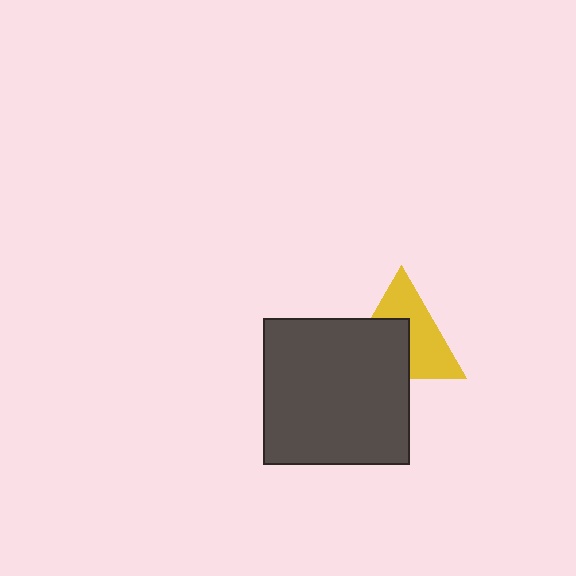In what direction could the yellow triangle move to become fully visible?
The yellow triangle could move toward the upper-right. That would shift it out from behind the dark gray square entirely.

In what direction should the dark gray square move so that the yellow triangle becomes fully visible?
The dark gray square should move toward the lower-left. That is the shortest direction to clear the overlap and leave the yellow triangle fully visible.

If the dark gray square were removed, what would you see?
You would see the complete yellow triangle.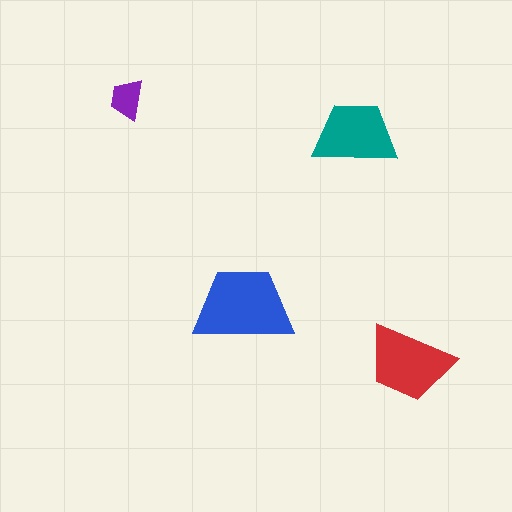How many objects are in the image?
There are 4 objects in the image.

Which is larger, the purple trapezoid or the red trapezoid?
The red one.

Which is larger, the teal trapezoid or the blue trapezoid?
The blue one.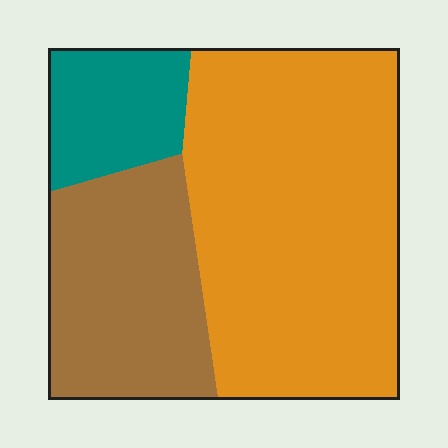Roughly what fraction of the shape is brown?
Brown covers 28% of the shape.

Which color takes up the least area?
Teal, at roughly 15%.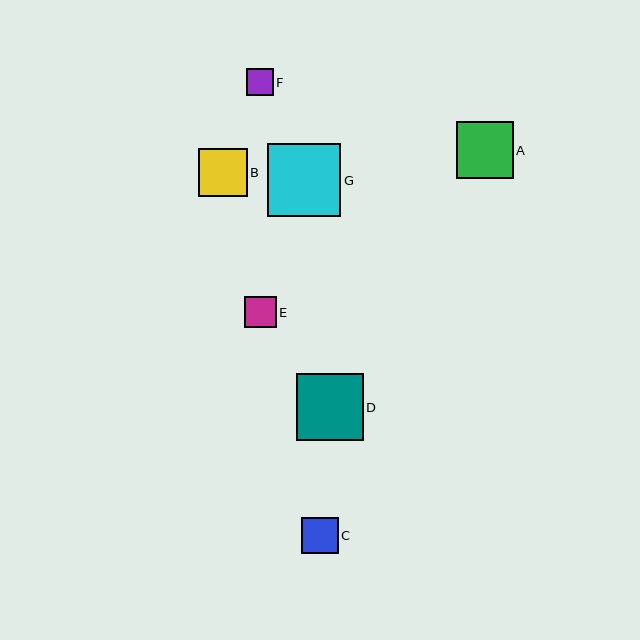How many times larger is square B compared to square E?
Square B is approximately 1.5 times the size of square E.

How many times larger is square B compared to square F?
Square B is approximately 1.8 times the size of square F.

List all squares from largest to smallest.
From largest to smallest: G, D, A, B, C, E, F.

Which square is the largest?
Square G is the largest with a size of approximately 73 pixels.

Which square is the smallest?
Square F is the smallest with a size of approximately 27 pixels.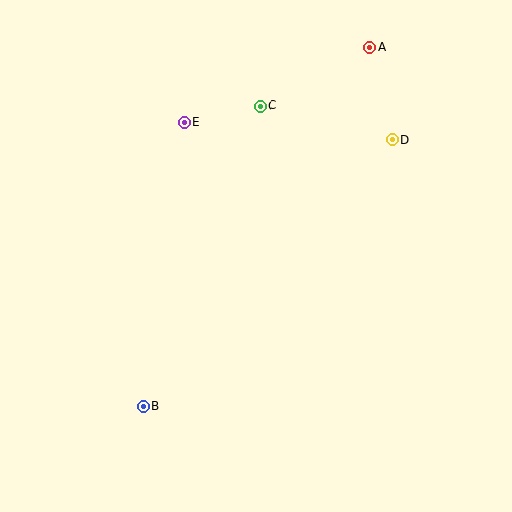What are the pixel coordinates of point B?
Point B is at (143, 407).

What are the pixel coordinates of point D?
Point D is at (392, 140).